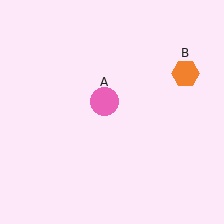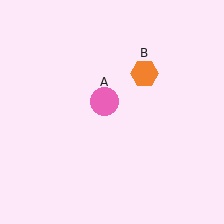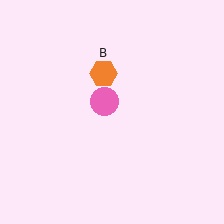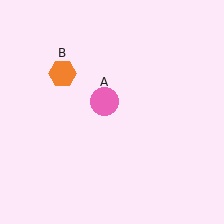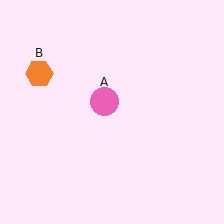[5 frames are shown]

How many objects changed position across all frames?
1 object changed position: orange hexagon (object B).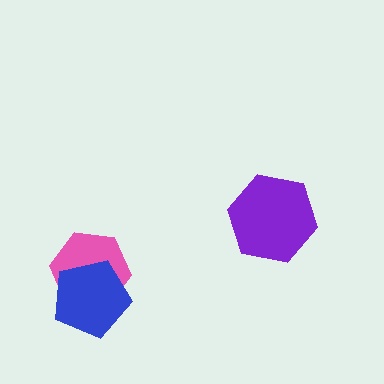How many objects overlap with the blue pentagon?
1 object overlaps with the blue pentagon.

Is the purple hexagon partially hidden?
No, no other shape covers it.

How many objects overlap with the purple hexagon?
0 objects overlap with the purple hexagon.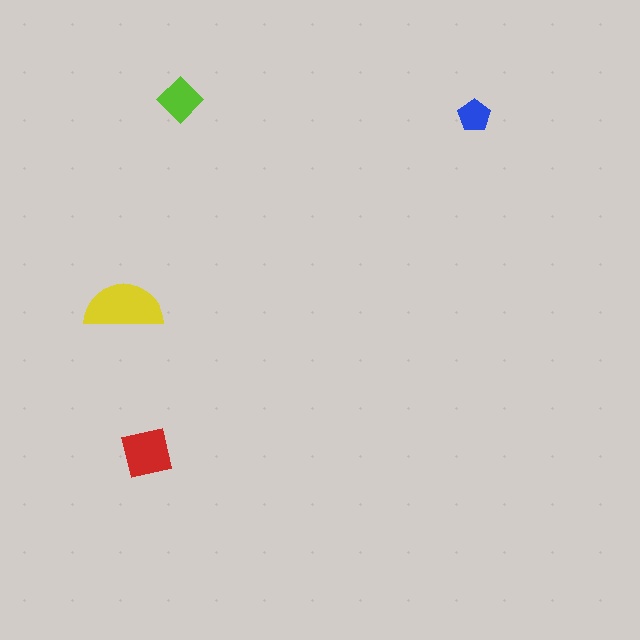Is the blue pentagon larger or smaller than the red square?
Smaller.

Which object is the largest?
The yellow semicircle.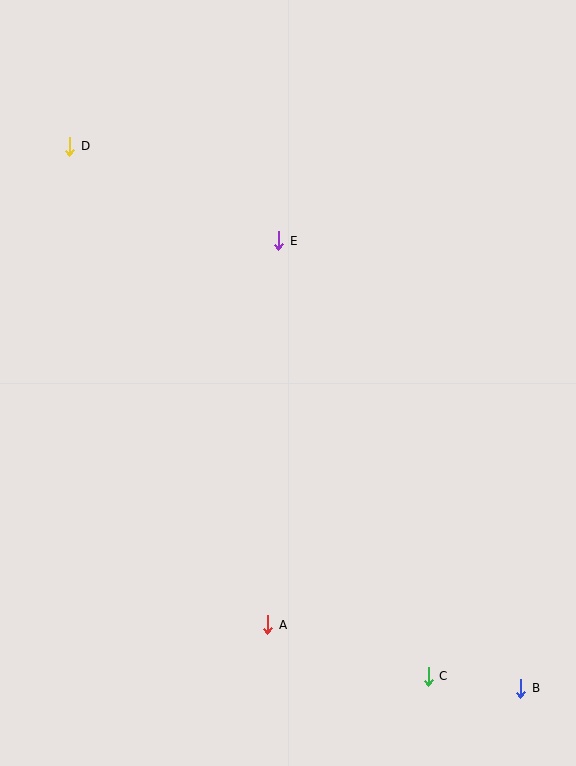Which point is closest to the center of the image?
Point E at (279, 241) is closest to the center.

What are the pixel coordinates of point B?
Point B is at (521, 688).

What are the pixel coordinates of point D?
Point D is at (70, 146).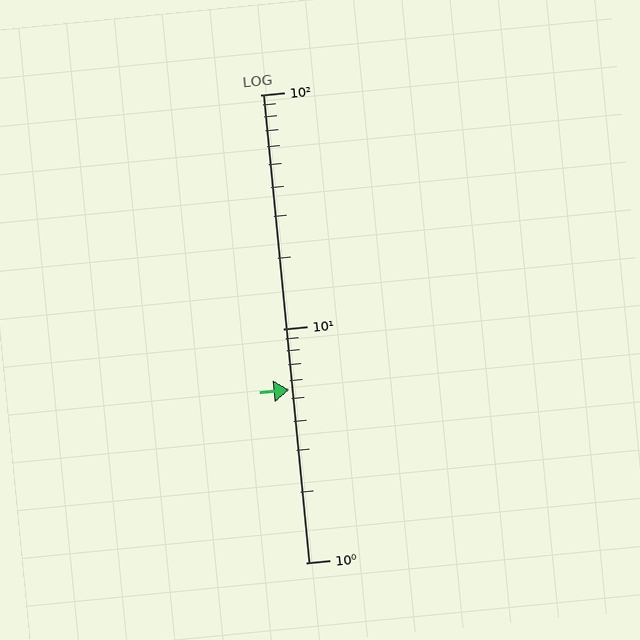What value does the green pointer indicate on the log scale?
The pointer indicates approximately 5.5.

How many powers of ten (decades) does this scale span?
The scale spans 2 decades, from 1 to 100.